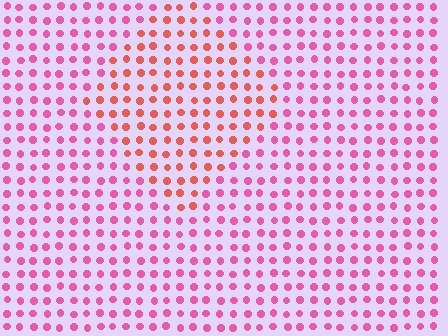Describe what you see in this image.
The image is filled with small pink elements in a uniform arrangement. A diamond-shaped region is visible where the elements are tinted to a slightly different hue, forming a subtle color boundary.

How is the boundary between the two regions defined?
The boundary is defined purely by a slight shift in hue (about 36 degrees). Spacing, size, and orientation are identical on both sides.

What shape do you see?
I see a diamond.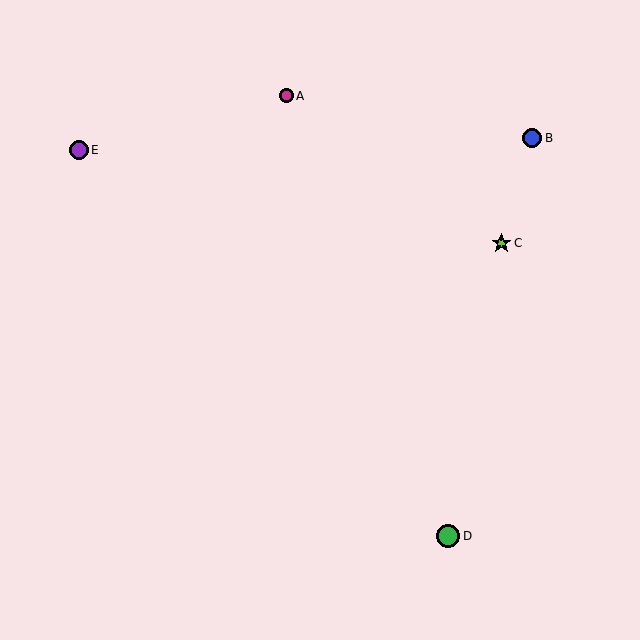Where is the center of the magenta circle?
The center of the magenta circle is at (286, 96).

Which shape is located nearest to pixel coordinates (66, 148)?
The purple circle (labeled E) at (79, 150) is nearest to that location.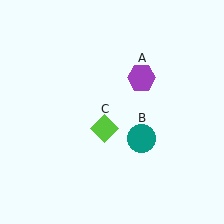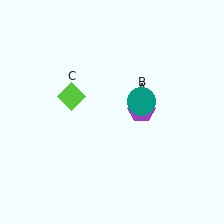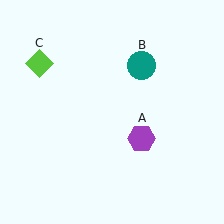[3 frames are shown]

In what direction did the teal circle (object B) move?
The teal circle (object B) moved up.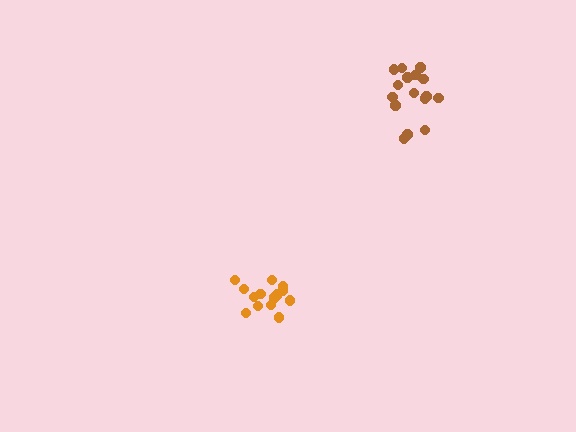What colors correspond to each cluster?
The clusters are colored: orange, brown.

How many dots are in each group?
Group 1: 15 dots, Group 2: 16 dots (31 total).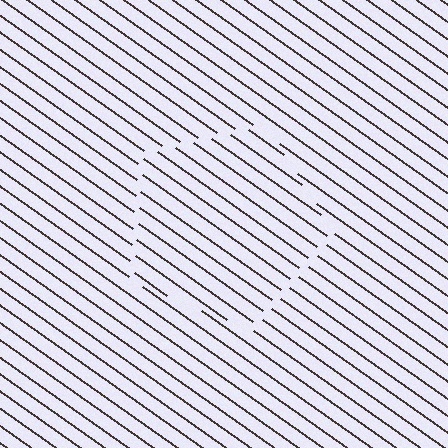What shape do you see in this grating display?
An illusory pentagon. The interior of the shape contains the same grating, shifted by half a period — the contour is defined by the phase discontinuity where line-ends from the inner and outer gratings abut.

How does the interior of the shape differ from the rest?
The interior of the shape contains the same grating, shifted by half a period — the contour is defined by the phase discontinuity where line-ends from the inner and outer gratings abut.